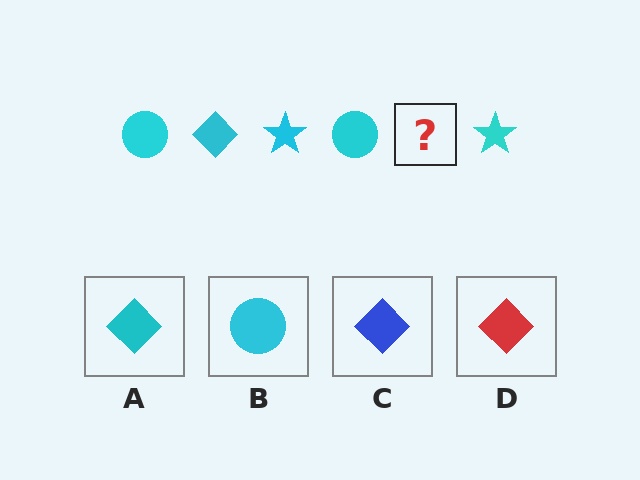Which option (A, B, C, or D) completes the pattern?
A.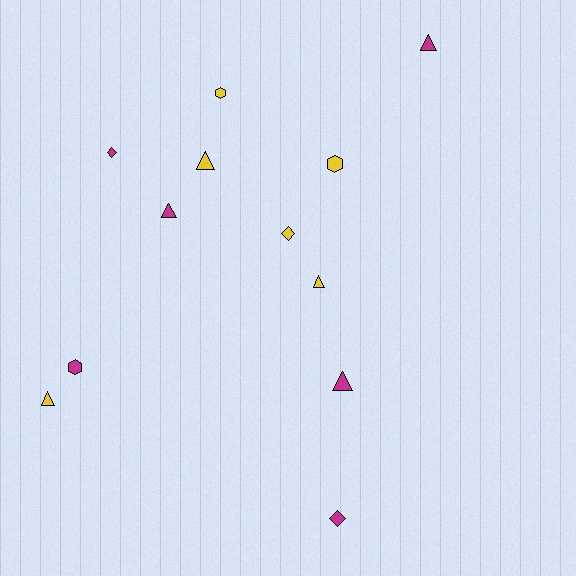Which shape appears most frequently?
Triangle, with 6 objects.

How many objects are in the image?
There are 12 objects.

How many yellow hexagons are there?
There are 2 yellow hexagons.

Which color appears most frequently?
Yellow, with 6 objects.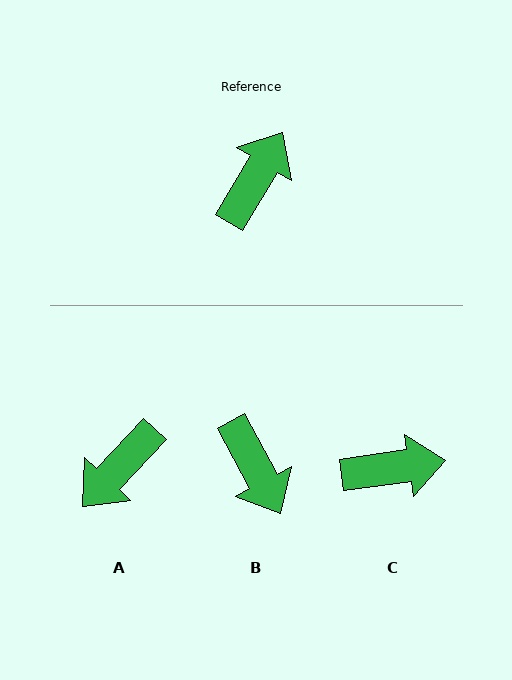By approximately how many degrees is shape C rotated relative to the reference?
Approximately 52 degrees clockwise.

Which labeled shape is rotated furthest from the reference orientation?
A, about 168 degrees away.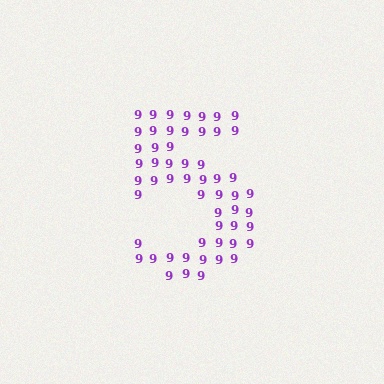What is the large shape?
The large shape is the digit 5.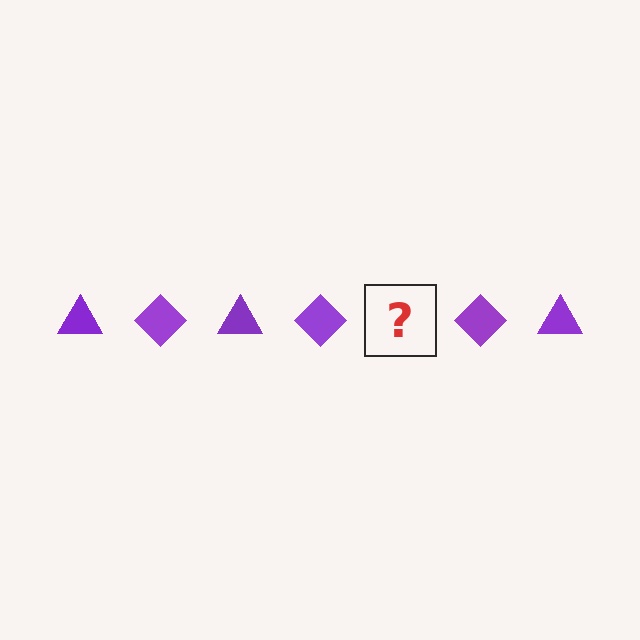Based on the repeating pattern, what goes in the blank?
The blank should be a purple triangle.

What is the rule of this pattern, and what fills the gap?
The rule is that the pattern cycles through triangle, diamond shapes in purple. The gap should be filled with a purple triangle.